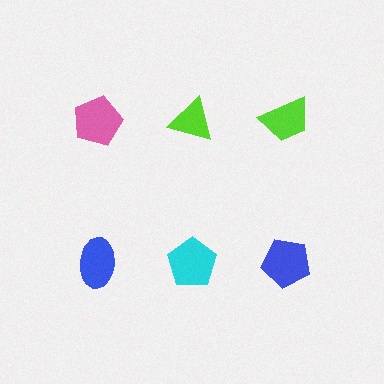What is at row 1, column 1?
A pink pentagon.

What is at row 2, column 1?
A blue ellipse.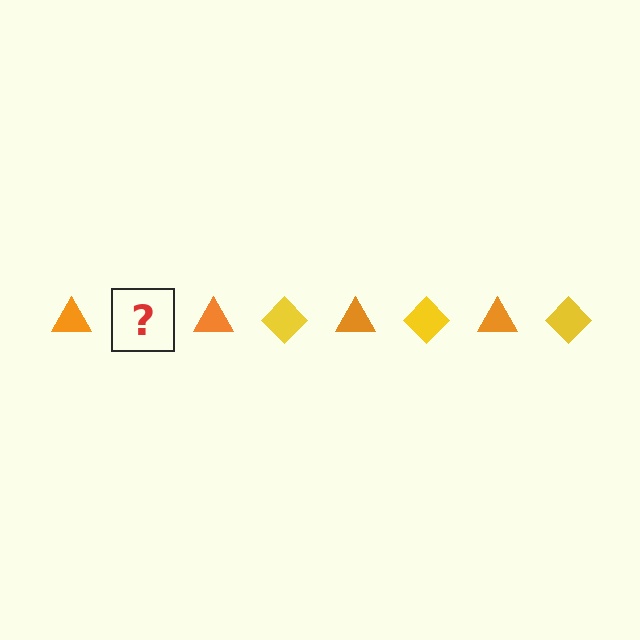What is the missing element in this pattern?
The missing element is a yellow diamond.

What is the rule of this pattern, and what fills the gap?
The rule is that the pattern alternates between orange triangle and yellow diamond. The gap should be filled with a yellow diamond.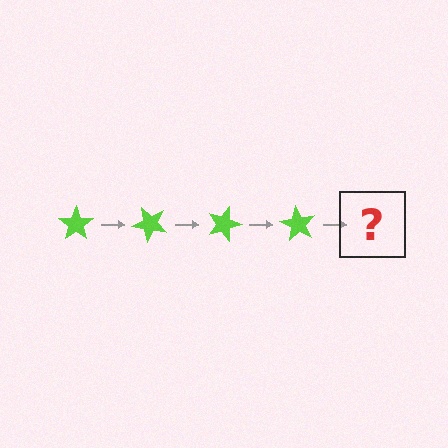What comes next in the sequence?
The next element should be a lime star rotated 180 degrees.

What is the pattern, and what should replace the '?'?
The pattern is that the star rotates 45 degrees each step. The '?' should be a lime star rotated 180 degrees.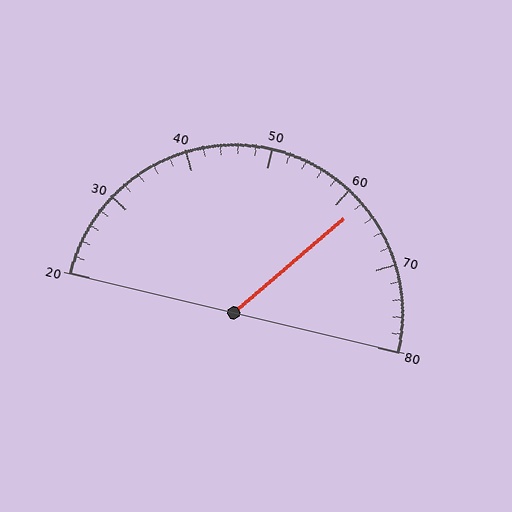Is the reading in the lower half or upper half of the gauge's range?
The reading is in the upper half of the range (20 to 80).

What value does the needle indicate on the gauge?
The needle indicates approximately 62.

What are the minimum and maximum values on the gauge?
The gauge ranges from 20 to 80.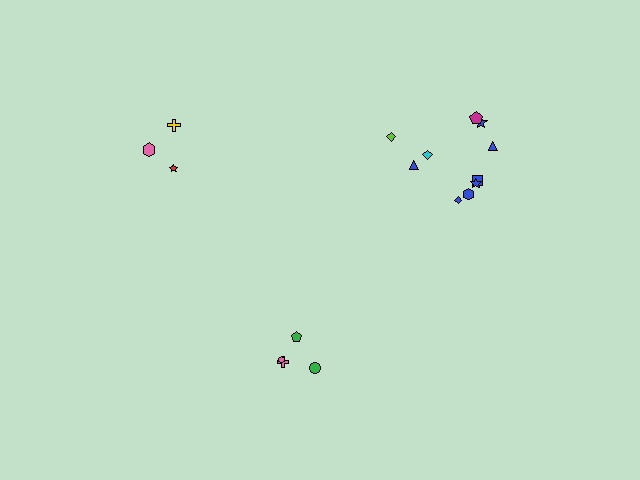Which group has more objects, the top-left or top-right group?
The top-right group.